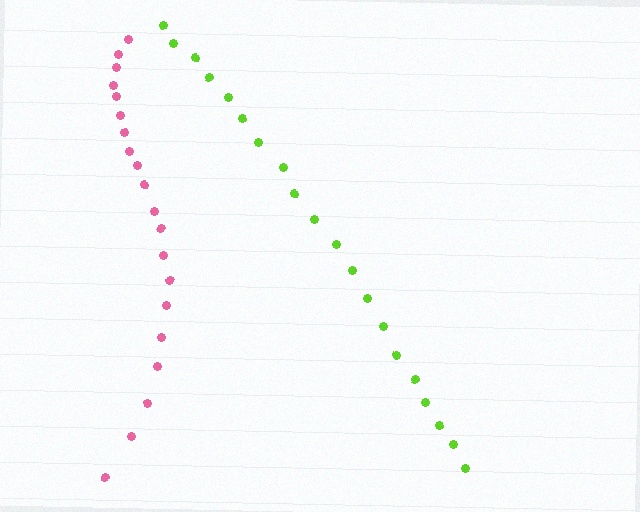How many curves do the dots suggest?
There are 2 distinct paths.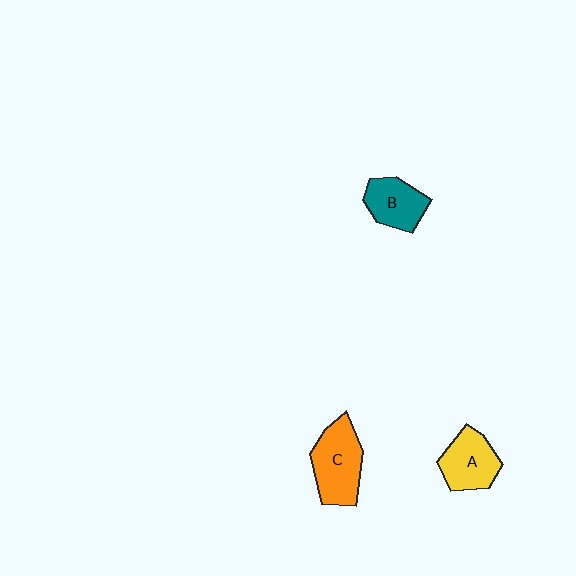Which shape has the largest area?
Shape C (orange).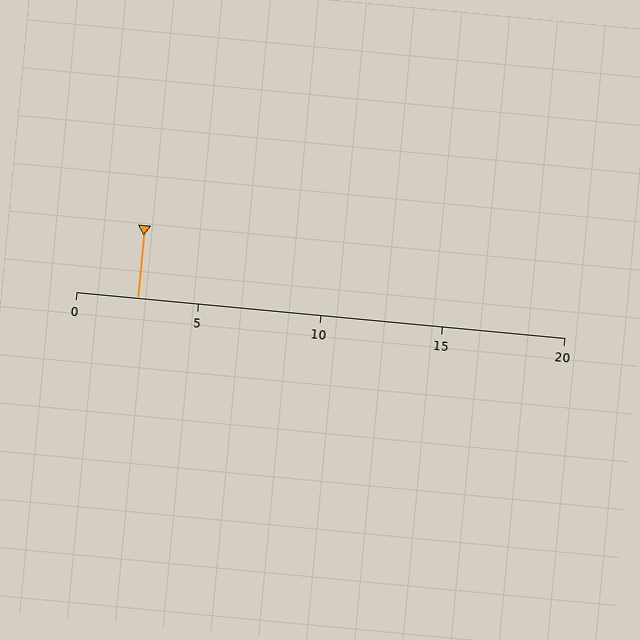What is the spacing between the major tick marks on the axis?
The major ticks are spaced 5 apart.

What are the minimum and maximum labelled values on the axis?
The axis runs from 0 to 20.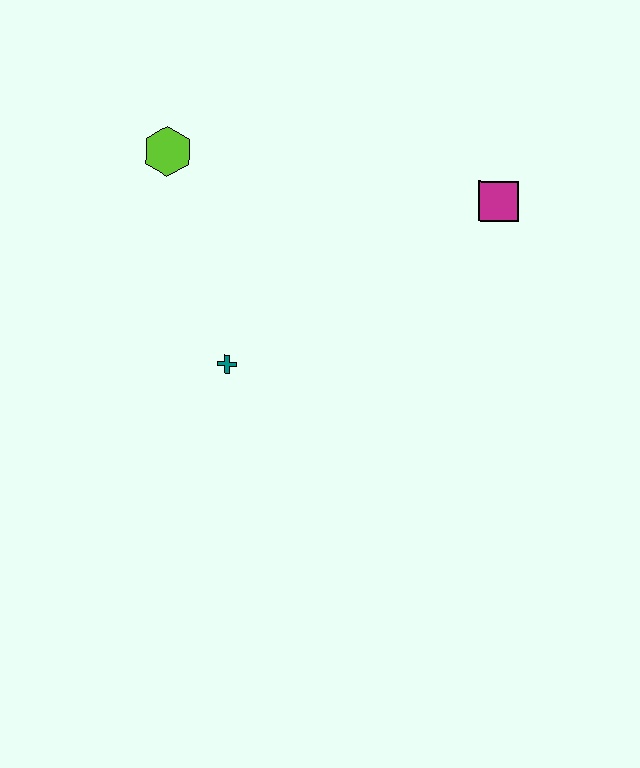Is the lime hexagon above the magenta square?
Yes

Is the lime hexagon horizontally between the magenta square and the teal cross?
No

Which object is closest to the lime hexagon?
The teal cross is closest to the lime hexagon.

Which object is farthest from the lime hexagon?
The magenta square is farthest from the lime hexagon.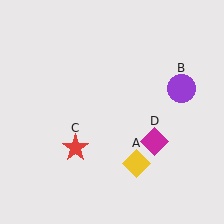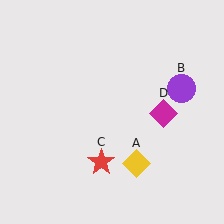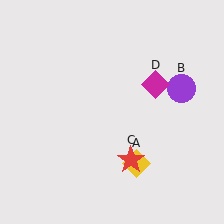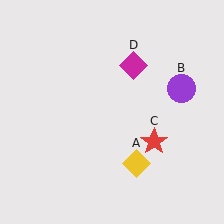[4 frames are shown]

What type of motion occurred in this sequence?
The red star (object C), magenta diamond (object D) rotated counterclockwise around the center of the scene.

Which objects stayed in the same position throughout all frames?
Yellow diamond (object A) and purple circle (object B) remained stationary.